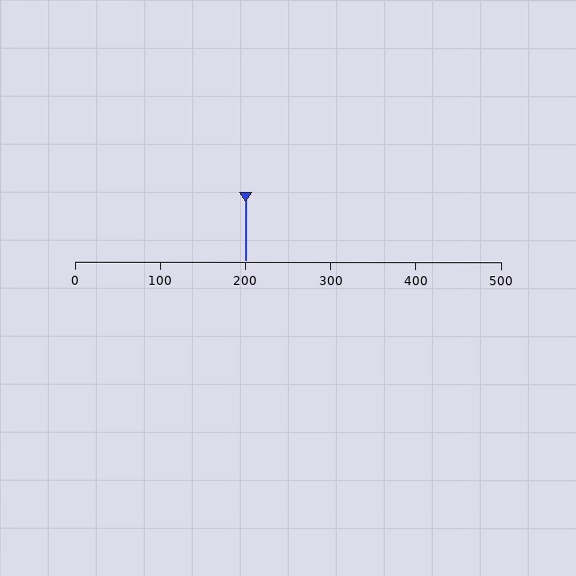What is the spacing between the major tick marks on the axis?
The major ticks are spaced 100 apart.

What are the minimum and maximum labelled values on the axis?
The axis runs from 0 to 500.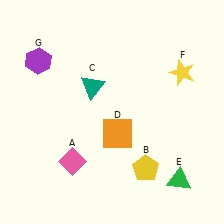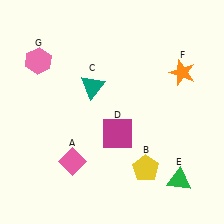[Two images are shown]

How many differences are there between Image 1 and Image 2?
There are 3 differences between the two images.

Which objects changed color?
D changed from orange to magenta. F changed from yellow to orange. G changed from purple to pink.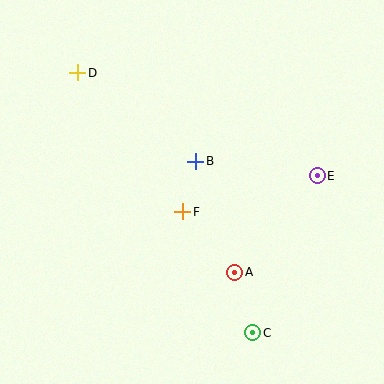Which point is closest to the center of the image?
Point F at (183, 212) is closest to the center.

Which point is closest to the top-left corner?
Point D is closest to the top-left corner.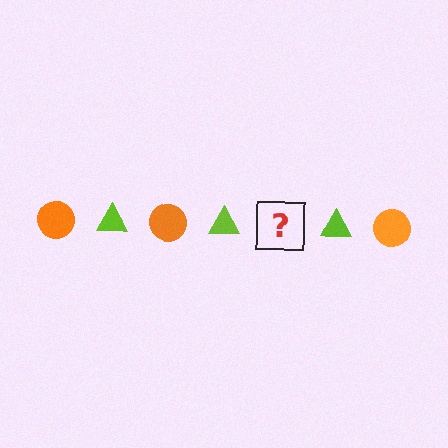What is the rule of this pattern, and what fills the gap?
The rule is that the pattern alternates between orange circle and lime triangle. The gap should be filled with an orange circle.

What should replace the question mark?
The question mark should be replaced with an orange circle.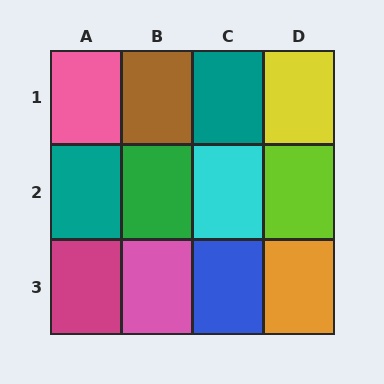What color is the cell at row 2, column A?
Teal.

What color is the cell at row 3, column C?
Blue.